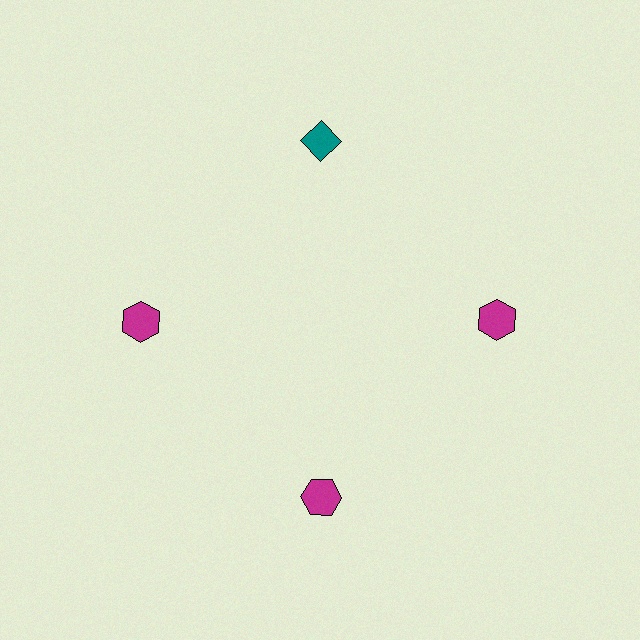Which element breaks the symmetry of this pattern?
The teal diamond at roughly the 12 o'clock position breaks the symmetry. All other shapes are magenta hexagons.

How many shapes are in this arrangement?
There are 4 shapes arranged in a ring pattern.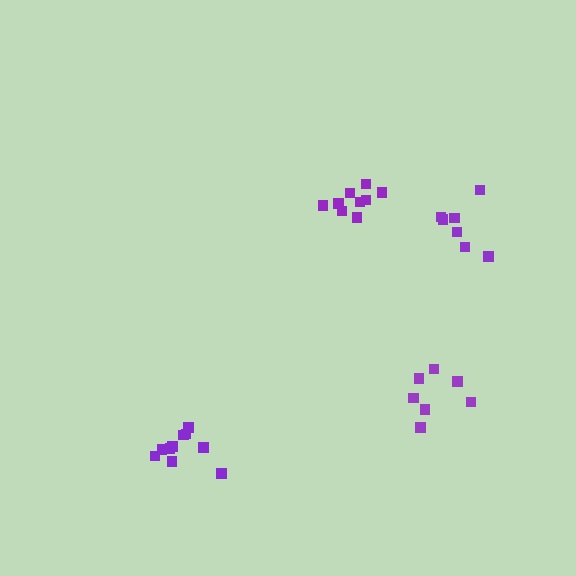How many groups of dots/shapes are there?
There are 4 groups.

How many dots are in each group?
Group 1: 7 dots, Group 2: 9 dots, Group 3: 10 dots, Group 4: 7 dots (33 total).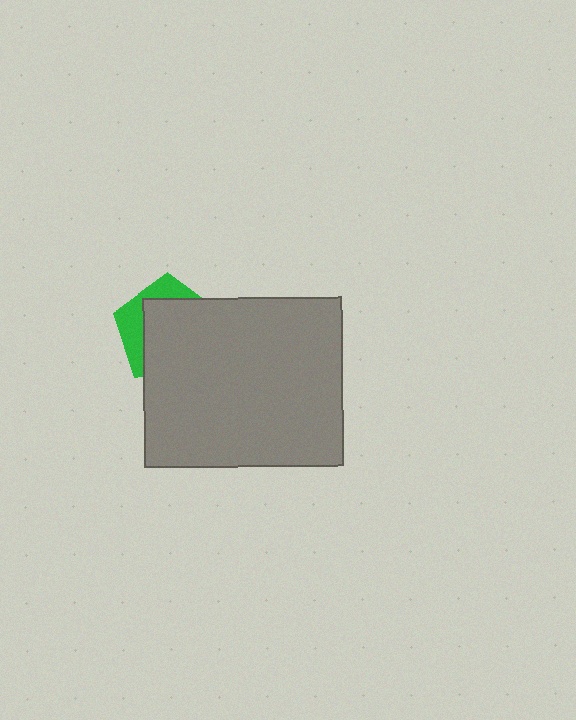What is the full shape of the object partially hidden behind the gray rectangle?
The partially hidden object is a green pentagon.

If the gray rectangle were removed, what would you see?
You would see the complete green pentagon.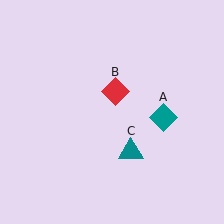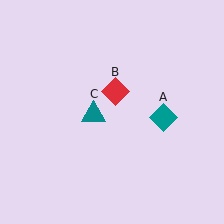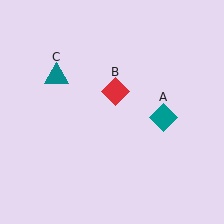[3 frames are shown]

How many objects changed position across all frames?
1 object changed position: teal triangle (object C).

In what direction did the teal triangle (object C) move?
The teal triangle (object C) moved up and to the left.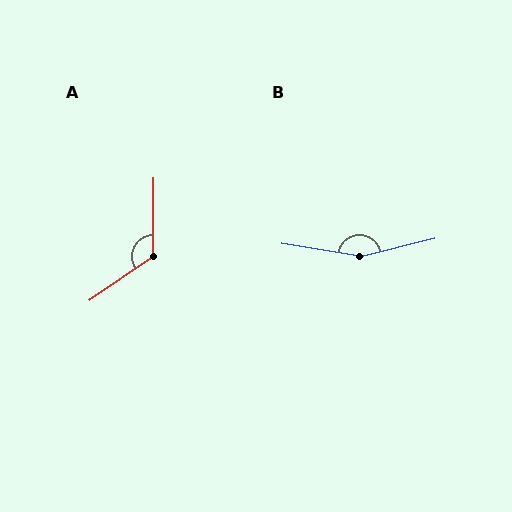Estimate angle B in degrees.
Approximately 157 degrees.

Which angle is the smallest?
A, at approximately 124 degrees.